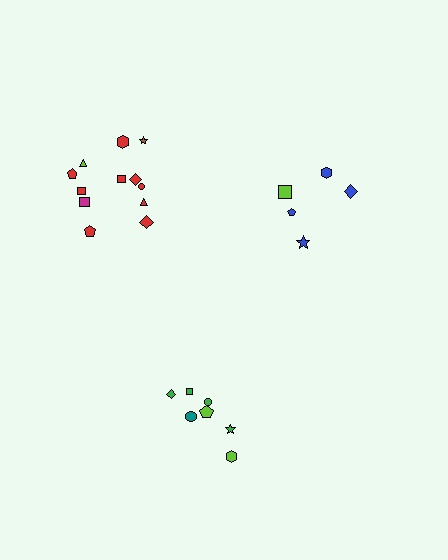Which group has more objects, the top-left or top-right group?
The top-left group.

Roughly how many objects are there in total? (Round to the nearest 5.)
Roughly 25 objects in total.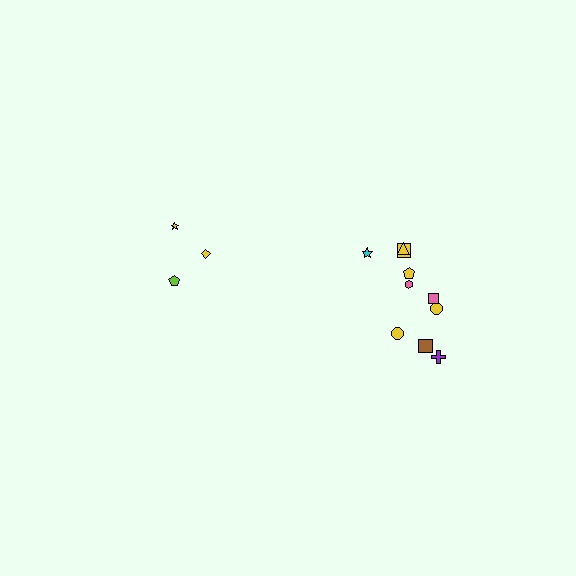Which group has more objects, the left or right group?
The right group.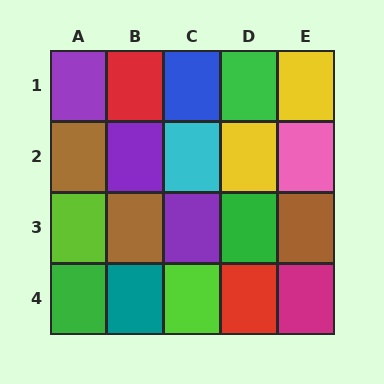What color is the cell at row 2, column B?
Purple.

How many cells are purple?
3 cells are purple.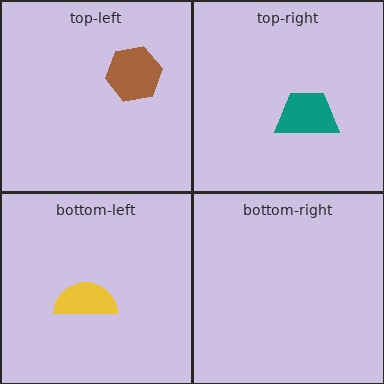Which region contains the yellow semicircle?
The bottom-left region.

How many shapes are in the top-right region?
1.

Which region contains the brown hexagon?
The top-left region.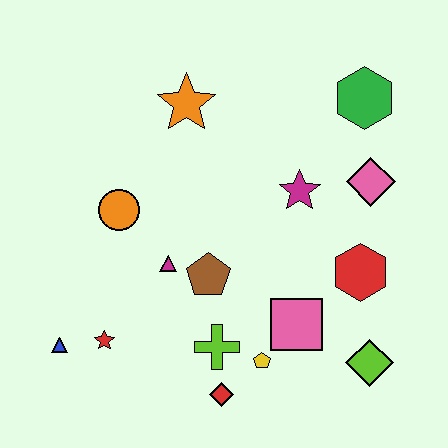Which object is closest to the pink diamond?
The magenta star is closest to the pink diamond.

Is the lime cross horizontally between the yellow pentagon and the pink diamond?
No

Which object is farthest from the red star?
The green hexagon is farthest from the red star.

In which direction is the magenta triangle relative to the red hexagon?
The magenta triangle is to the left of the red hexagon.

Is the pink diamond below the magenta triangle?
No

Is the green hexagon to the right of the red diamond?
Yes